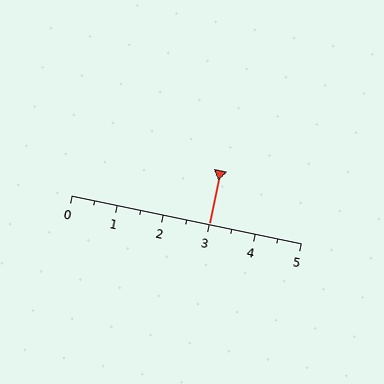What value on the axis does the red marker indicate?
The marker indicates approximately 3.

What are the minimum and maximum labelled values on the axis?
The axis runs from 0 to 5.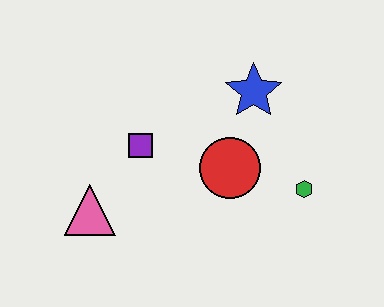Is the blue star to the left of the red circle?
No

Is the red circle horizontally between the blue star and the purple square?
Yes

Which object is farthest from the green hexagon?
The pink triangle is farthest from the green hexagon.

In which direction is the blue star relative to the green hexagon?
The blue star is above the green hexagon.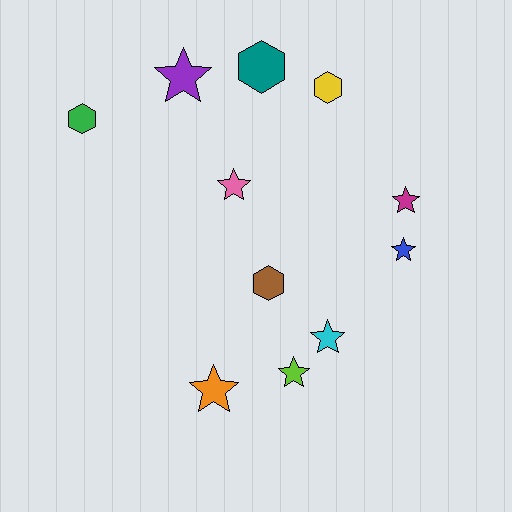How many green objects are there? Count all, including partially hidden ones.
There is 1 green object.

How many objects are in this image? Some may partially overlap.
There are 11 objects.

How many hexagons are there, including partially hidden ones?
There are 4 hexagons.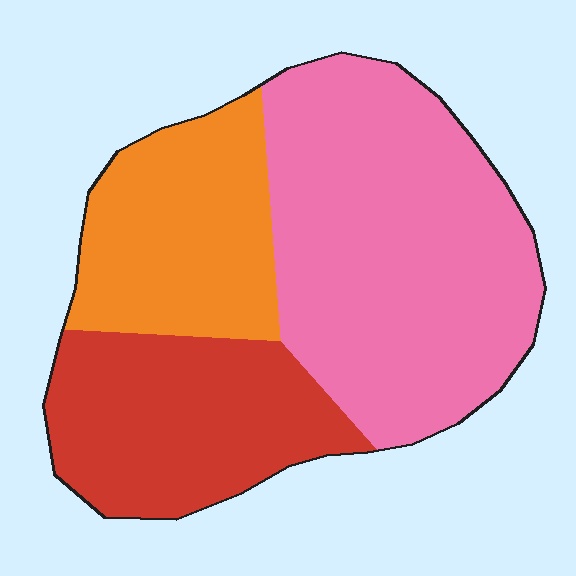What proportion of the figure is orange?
Orange covers about 25% of the figure.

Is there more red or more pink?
Pink.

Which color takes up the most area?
Pink, at roughly 50%.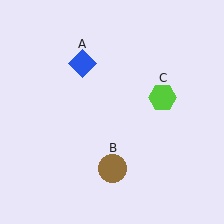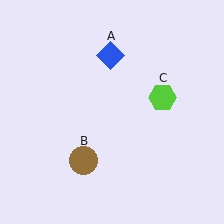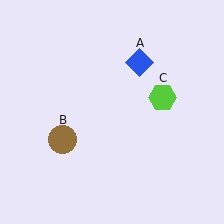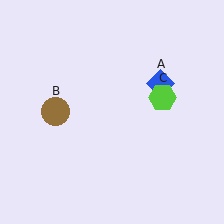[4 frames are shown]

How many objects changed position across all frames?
2 objects changed position: blue diamond (object A), brown circle (object B).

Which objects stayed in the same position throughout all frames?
Lime hexagon (object C) remained stationary.